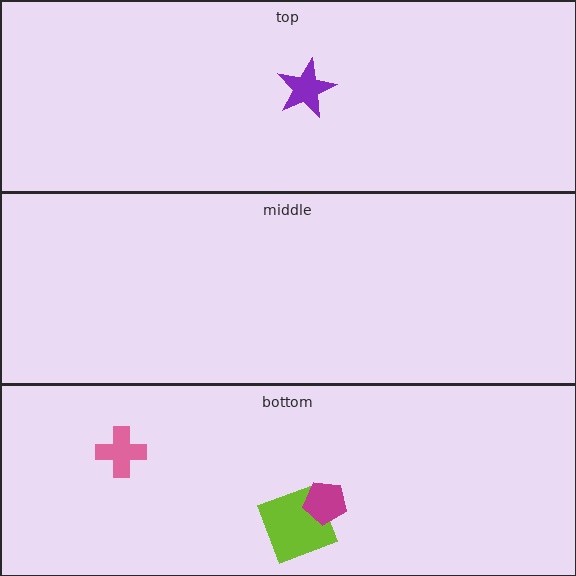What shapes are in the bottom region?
The lime square, the magenta pentagon, the pink cross.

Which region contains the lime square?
The bottom region.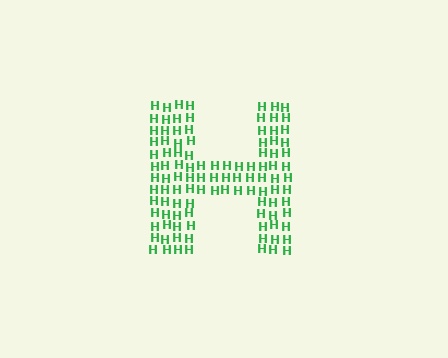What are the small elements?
The small elements are letter H's.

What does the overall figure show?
The overall figure shows the letter H.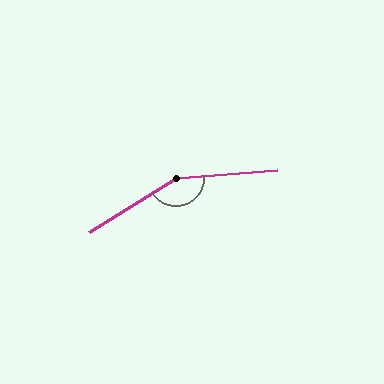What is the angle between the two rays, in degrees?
Approximately 153 degrees.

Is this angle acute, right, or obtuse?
It is obtuse.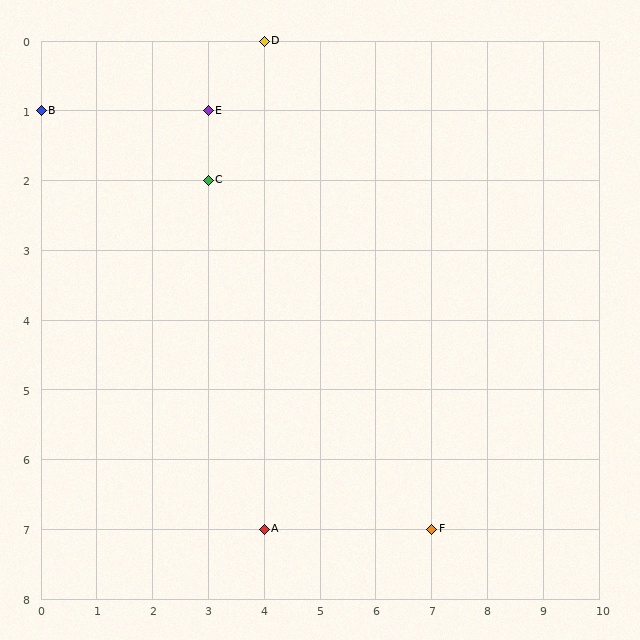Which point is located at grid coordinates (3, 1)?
Point E is at (3, 1).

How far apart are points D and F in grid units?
Points D and F are 3 columns and 7 rows apart (about 7.6 grid units diagonally).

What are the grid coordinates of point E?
Point E is at grid coordinates (3, 1).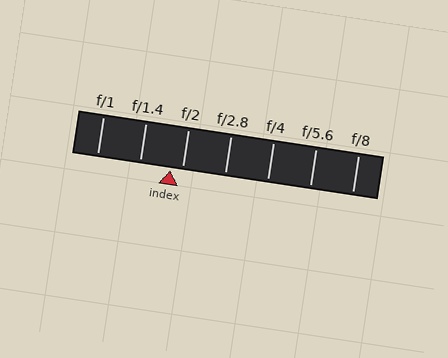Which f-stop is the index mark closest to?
The index mark is closest to f/2.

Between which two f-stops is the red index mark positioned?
The index mark is between f/1.4 and f/2.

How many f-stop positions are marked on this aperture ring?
There are 7 f-stop positions marked.